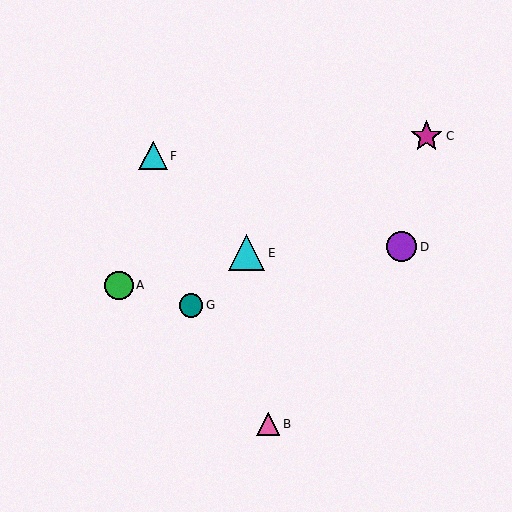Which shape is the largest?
The cyan triangle (labeled E) is the largest.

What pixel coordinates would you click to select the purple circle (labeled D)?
Click at (402, 247) to select the purple circle D.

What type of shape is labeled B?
Shape B is a pink triangle.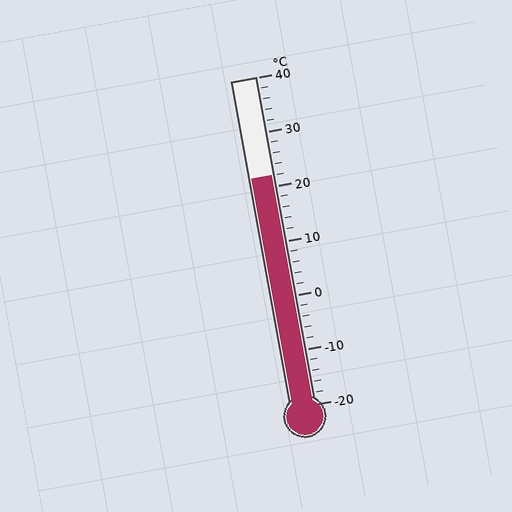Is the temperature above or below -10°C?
The temperature is above -10°C.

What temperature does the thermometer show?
The thermometer shows approximately 22°C.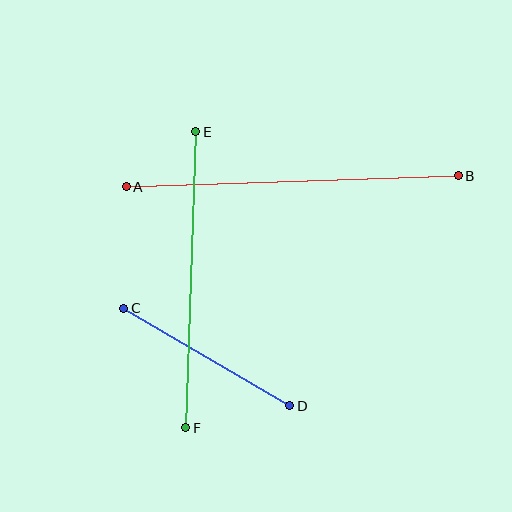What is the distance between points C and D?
The distance is approximately 192 pixels.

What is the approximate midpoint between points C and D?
The midpoint is at approximately (207, 357) pixels.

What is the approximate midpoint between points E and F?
The midpoint is at approximately (191, 280) pixels.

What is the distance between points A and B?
The distance is approximately 332 pixels.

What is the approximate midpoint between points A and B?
The midpoint is at approximately (292, 181) pixels.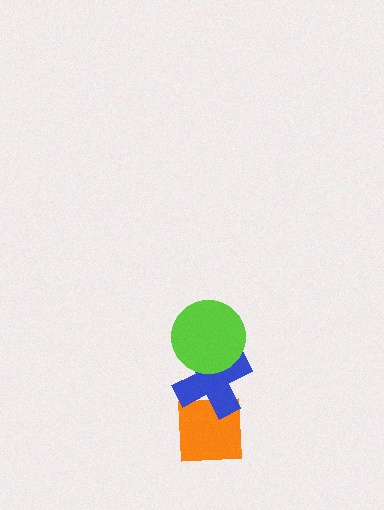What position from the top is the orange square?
The orange square is 3rd from the top.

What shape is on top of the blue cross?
The lime circle is on top of the blue cross.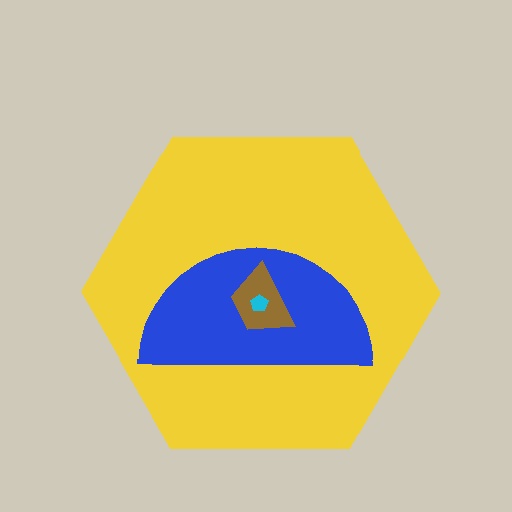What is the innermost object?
The cyan pentagon.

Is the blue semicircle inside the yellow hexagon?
Yes.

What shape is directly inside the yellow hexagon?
The blue semicircle.